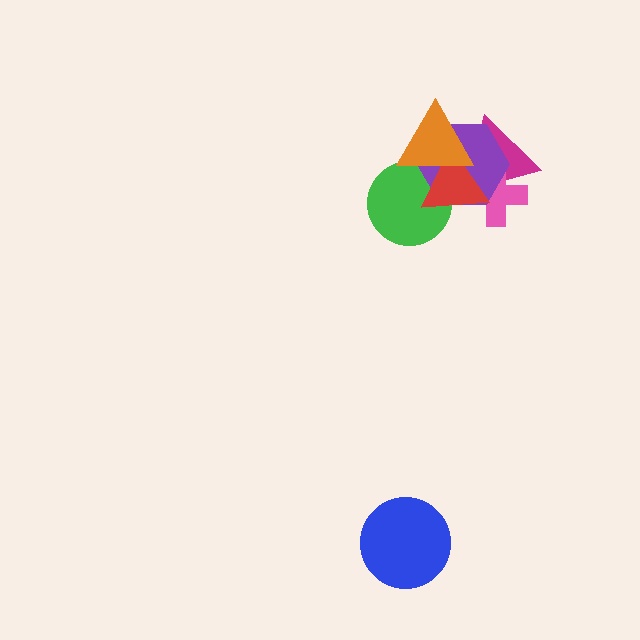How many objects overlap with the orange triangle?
4 objects overlap with the orange triangle.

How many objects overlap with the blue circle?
0 objects overlap with the blue circle.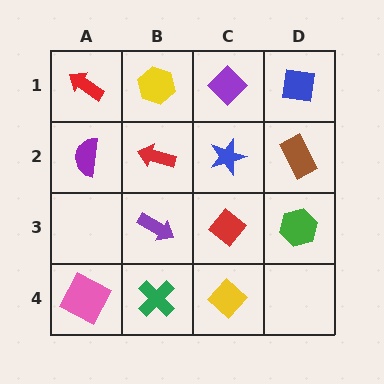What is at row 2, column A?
A purple semicircle.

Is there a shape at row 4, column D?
No, that cell is empty.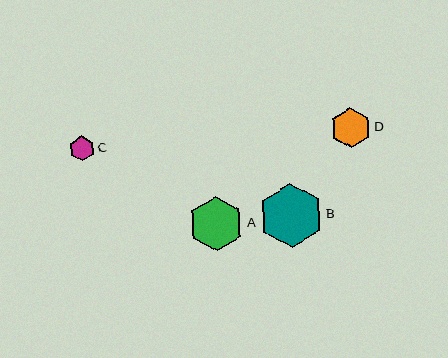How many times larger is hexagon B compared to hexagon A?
Hexagon B is approximately 1.2 times the size of hexagon A.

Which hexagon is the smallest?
Hexagon C is the smallest with a size of approximately 25 pixels.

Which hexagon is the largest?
Hexagon B is the largest with a size of approximately 64 pixels.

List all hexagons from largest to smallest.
From largest to smallest: B, A, D, C.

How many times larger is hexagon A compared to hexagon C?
Hexagon A is approximately 2.2 times the size of hexagon C.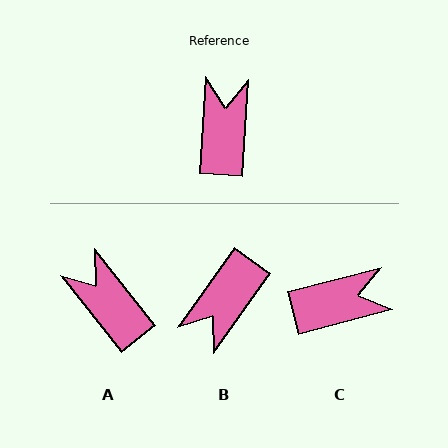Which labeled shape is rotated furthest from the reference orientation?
B, about 148 degrees away.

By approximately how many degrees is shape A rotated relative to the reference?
Approximately 42 degrees counter-clockwise.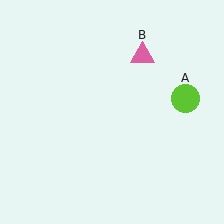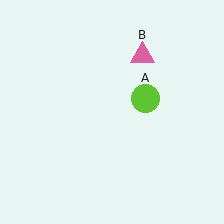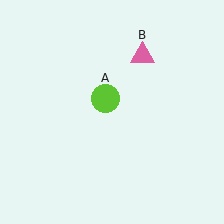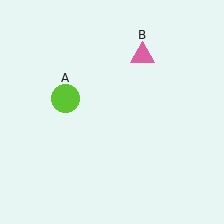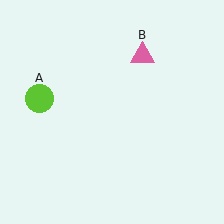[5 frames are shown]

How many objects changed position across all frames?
1 object changed position: lime circle (object A).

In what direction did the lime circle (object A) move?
The lime circle (object A) moved left.